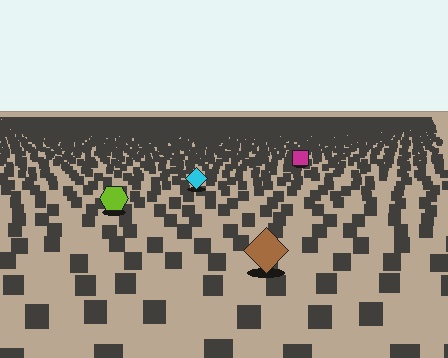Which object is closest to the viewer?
The brown diamond is closest. The texture marks near it are larger and more spread out.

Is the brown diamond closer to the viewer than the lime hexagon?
Yes. The brown diamond is closer — you can tell from the texture gradient: the ground texture is coarser near it.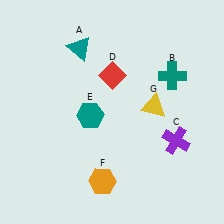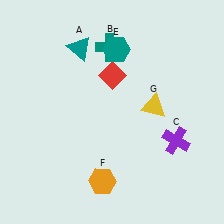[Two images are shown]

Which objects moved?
The objects that moved are: the teal cross (B), the teal hexagon (E).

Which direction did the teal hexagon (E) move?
The teal hexagon (E) moved up.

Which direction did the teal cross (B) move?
The teal cross (B) moved left.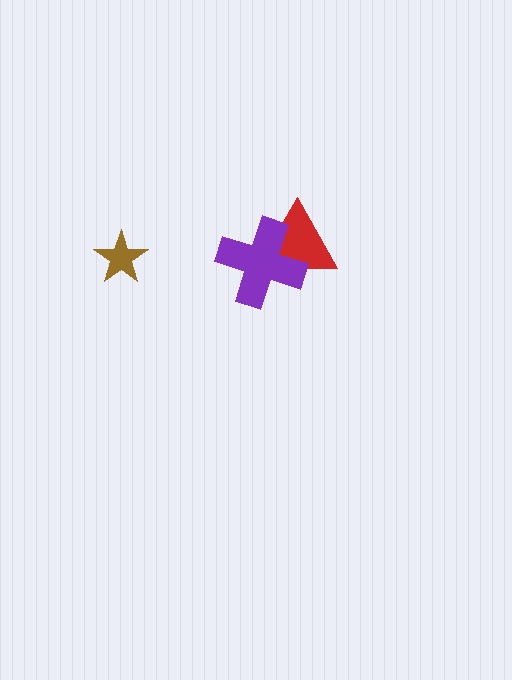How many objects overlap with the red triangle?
1 object overlaps with the red triangle.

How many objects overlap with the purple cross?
1 object overlaps with the purple cross.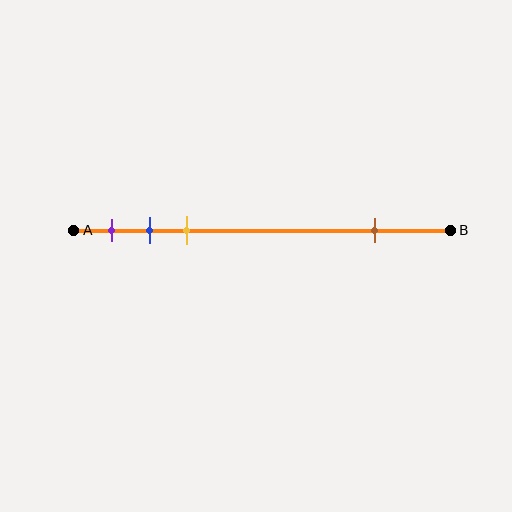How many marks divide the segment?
There are 4 marks dividing the segment.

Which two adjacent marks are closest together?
The blue and yellow marks are the closest adjacent pair.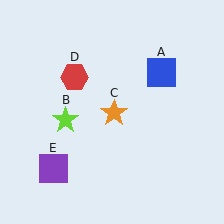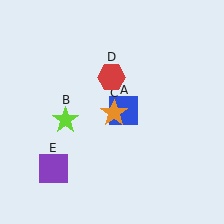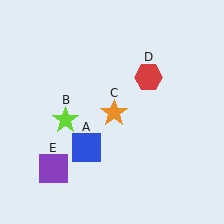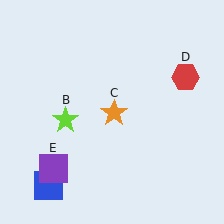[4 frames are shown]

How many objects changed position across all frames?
2 objects changed position: blue square (object A), red hexagon (object D).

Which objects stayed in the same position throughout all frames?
Lime star (object B) and orange star (object C) and purple square (object E) remained stationary.